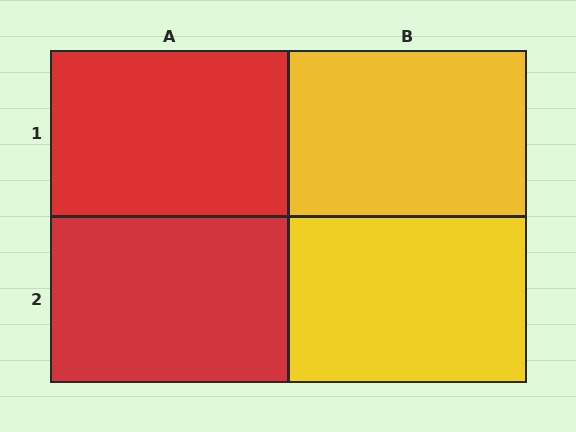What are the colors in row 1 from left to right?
Red, yellow.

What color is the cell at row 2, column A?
Red.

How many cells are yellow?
2 cells are yellow.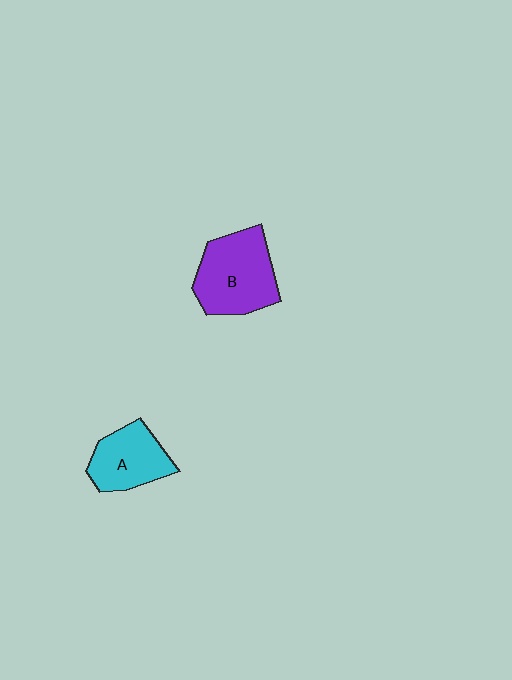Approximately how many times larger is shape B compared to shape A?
Approximately 1.4 times.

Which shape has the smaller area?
Shape A (cyan).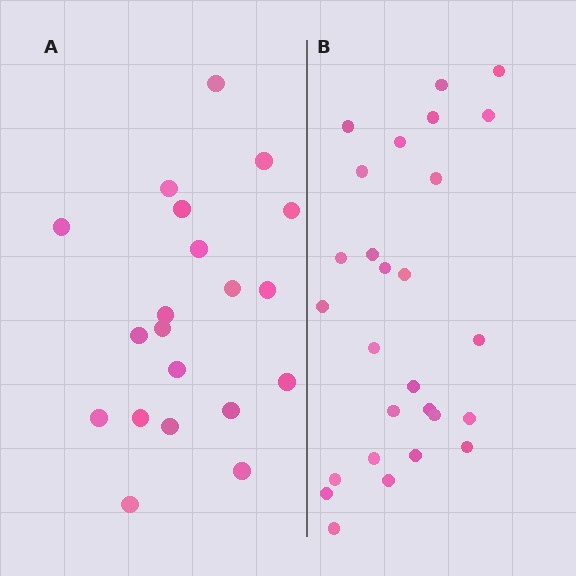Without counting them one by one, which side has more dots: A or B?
Region B (the right region) has more dots.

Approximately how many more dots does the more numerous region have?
Region B has roughly 8 or so more dots than region A.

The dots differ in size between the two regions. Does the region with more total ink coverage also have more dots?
No. Region A has more total ink coverage because its dots are larger, but region B actually contains more individual dots. Total area can be misleading — the number of items is what matters here.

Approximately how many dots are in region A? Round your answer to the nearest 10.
About 20 dots.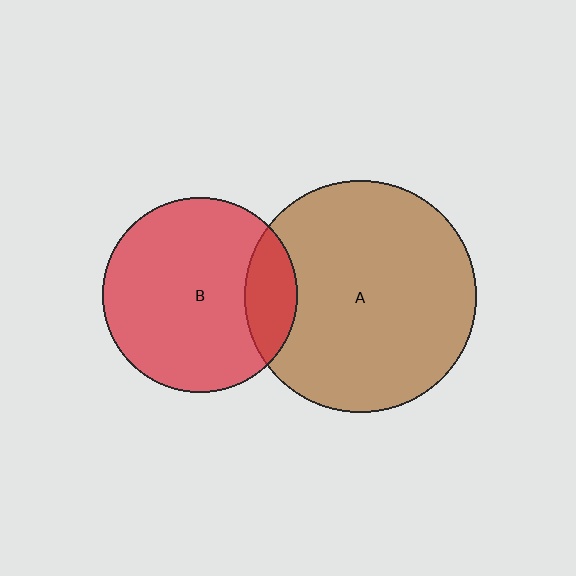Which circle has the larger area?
Circle A (brown).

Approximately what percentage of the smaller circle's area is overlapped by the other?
Approximately 15%.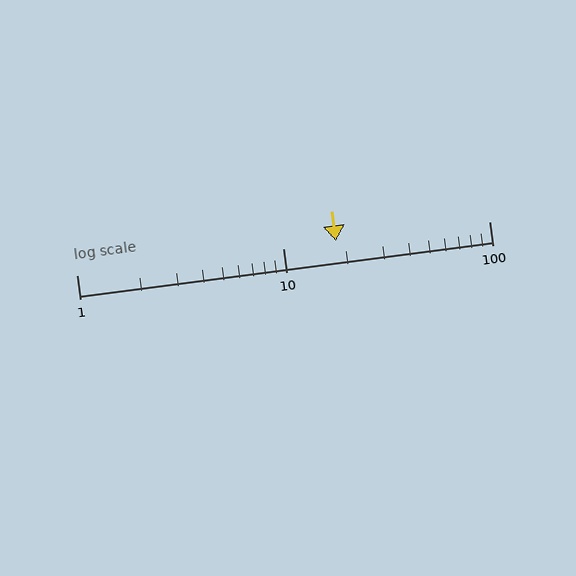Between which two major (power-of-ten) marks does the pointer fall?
The pointer is between 10 and 100.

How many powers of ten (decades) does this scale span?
The scale spans 2 decades, from 1 to 100.